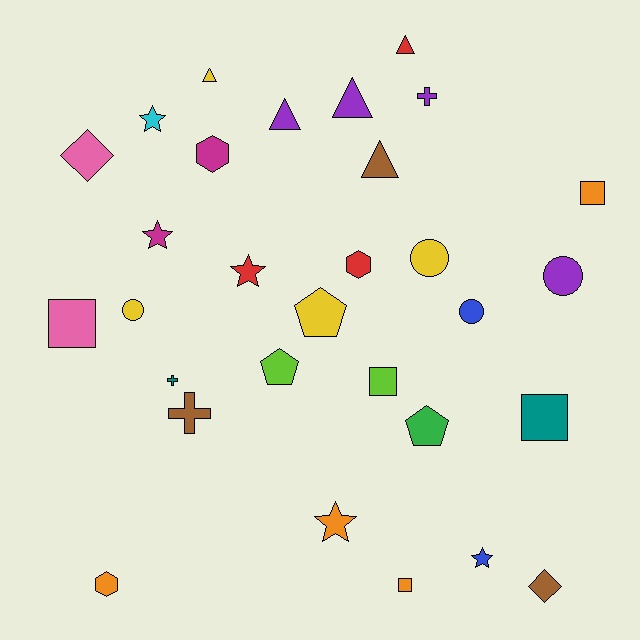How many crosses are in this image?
There are 3 crosses.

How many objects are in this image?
There are 30 objects.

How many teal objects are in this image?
There are 2 teal objects.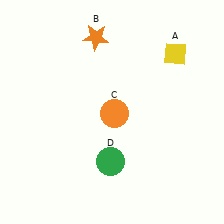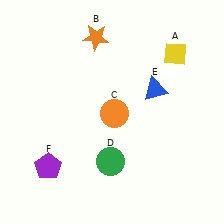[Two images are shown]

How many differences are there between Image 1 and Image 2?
There are 2 differences between the two images.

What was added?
A blue triangle (E), a purple pentagon (F) were added in Image 2.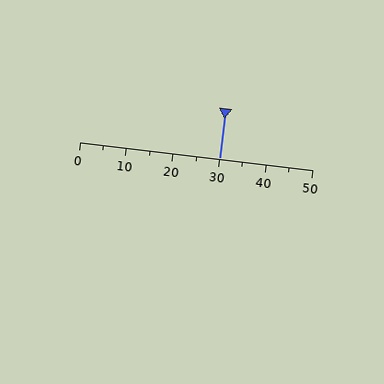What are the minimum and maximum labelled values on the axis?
The axis runs from 0 to 50.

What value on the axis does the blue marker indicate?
The marker indicates approximately 30.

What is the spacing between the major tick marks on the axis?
The major ticks are spaced 10 apart.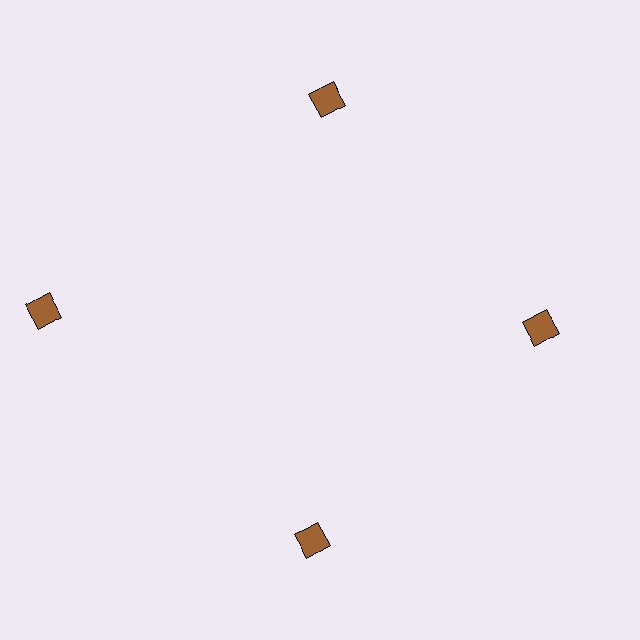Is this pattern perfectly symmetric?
No. The 4 brown squares are arranged in a ring, but one element near the 9 o'clock position is pushed outward from the center, breaking the 4-fold rotational symmetry.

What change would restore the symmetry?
The symmetry would be restored by moving it inward, back onto the ring so that all 4 squares sit at equal angles and equal distance from the center.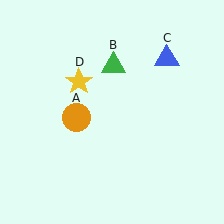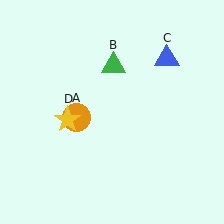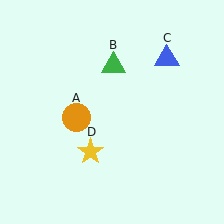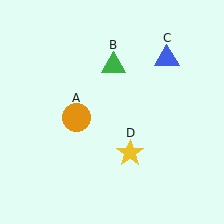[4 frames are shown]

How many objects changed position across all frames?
1 object changed position: yellow star (object D).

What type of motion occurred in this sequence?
The yellow star (object D) rotated counterclockwise around the center of the scene.